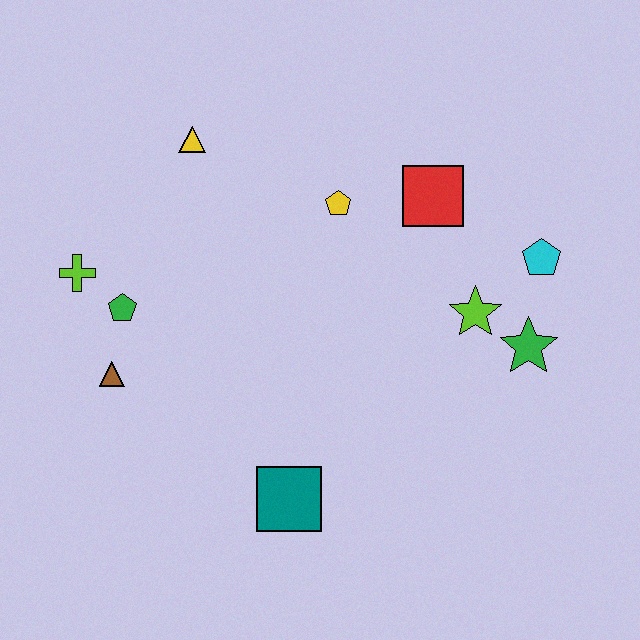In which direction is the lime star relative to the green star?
The lime star is to the left of the green star.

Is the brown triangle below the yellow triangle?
Yes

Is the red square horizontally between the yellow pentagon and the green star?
Yes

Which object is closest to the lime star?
The green star is closest to the lime star.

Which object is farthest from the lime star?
The lime cross is farthest from the lime star.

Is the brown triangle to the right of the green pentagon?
No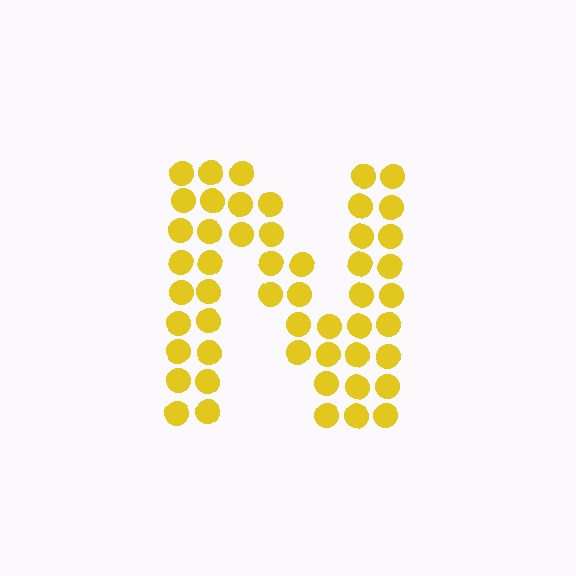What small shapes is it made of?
It is made of small circles.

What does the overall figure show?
The overall figure shows the letter N.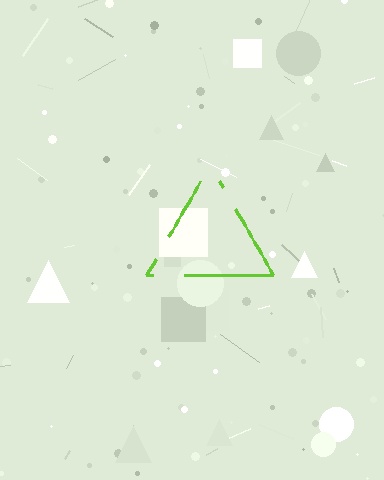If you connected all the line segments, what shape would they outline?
They would outline a triangle.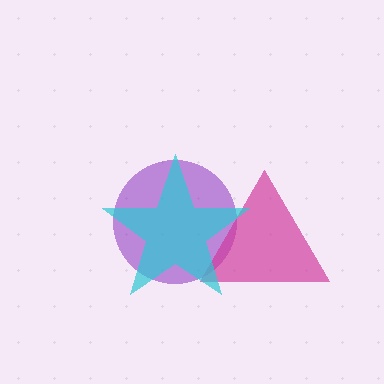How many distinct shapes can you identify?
There are 3 distinct shapes: a purple circle, a magenta triangle, a cyan star.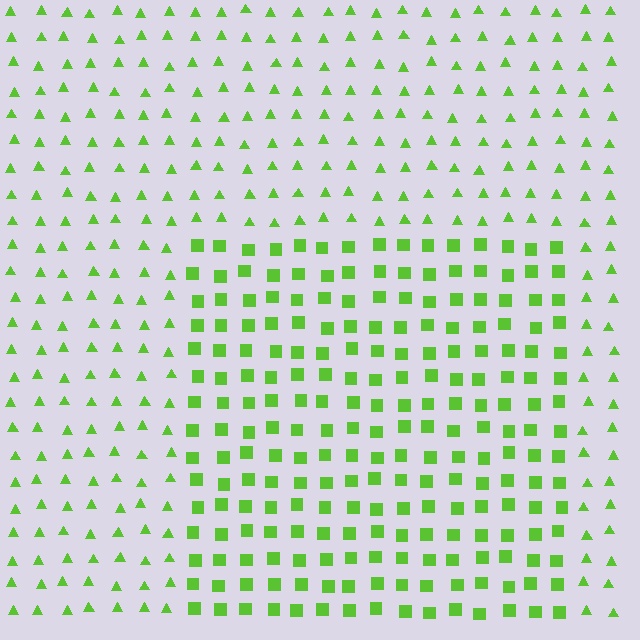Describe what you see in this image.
The image is filled with small lime elements arranged in a uniform grid. A rectangle-shaped region contains squares, while the surrounding area contains triangles. The boundary is defined purely by the change in element shape.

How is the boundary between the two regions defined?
The boundary is defined by a change in element shape: squares inside vs. triangles outside. All elements share the same color and spacing.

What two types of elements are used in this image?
The image uses squares inside the rectangle region and triangles outside it.